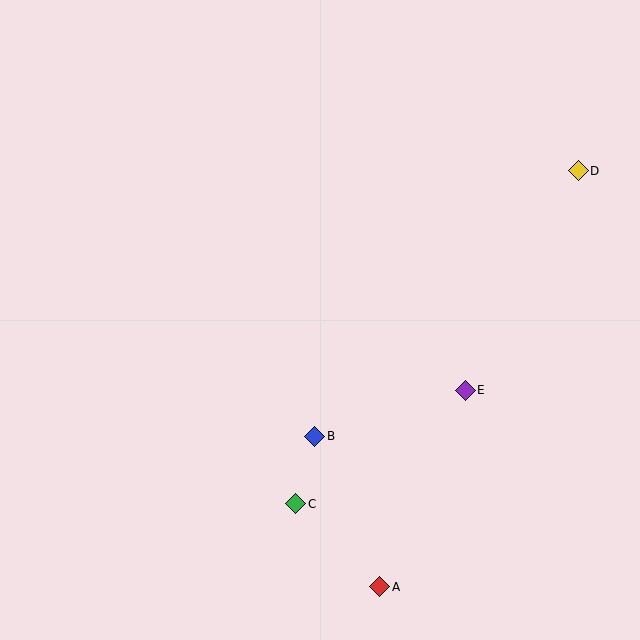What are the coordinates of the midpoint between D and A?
The midpoint between D and A is at (479, 379).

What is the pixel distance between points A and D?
The distance between A and D is 461 pixels.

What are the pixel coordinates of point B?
Point B is at (315, 436).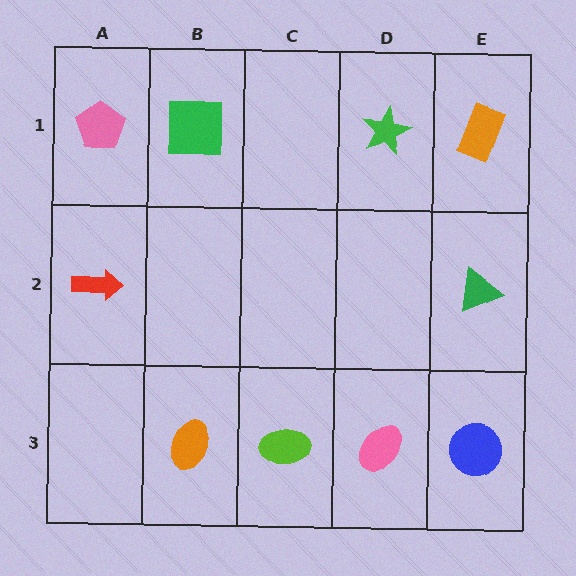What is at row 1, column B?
A green square.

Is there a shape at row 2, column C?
No, that cell is empty.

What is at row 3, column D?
A pink ellipse.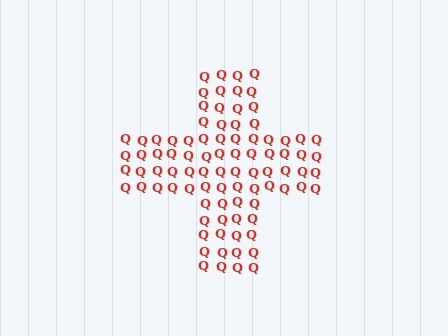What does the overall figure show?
The overall figure shows a cross.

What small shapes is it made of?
It is made of small letter Q's.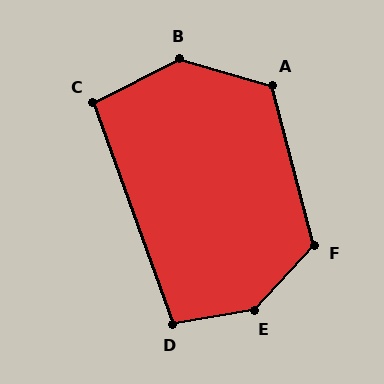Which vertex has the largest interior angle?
E, at approximately 143 degrees.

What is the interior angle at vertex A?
Approximately 121 degrees (obtuse).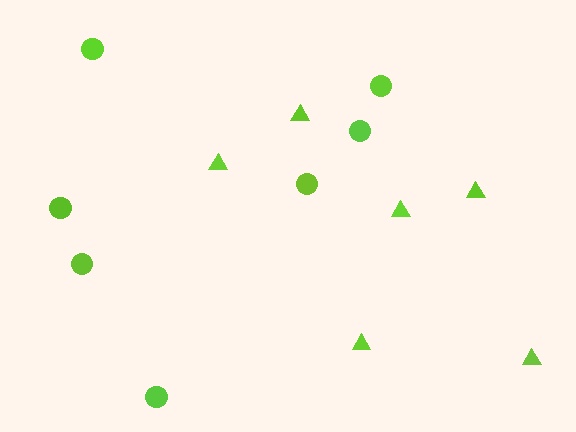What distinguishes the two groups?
There are 2 groups: one group of triangles (6) and one group of circles (7).